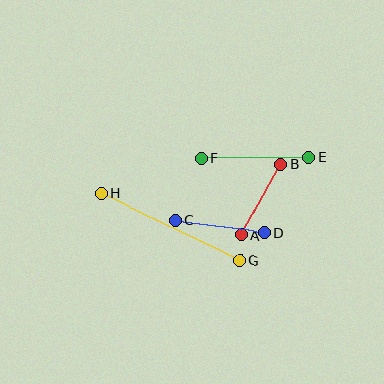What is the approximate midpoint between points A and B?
The midpoint is at approximately (261, 200) pixels.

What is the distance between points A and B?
The distance is approximately 82 pixels.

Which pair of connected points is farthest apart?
Points G and H are farthest apart.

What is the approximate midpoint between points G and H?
The midpoint is at approximately (170, 227) pixels.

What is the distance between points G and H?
The distance is approximately 154 pixels.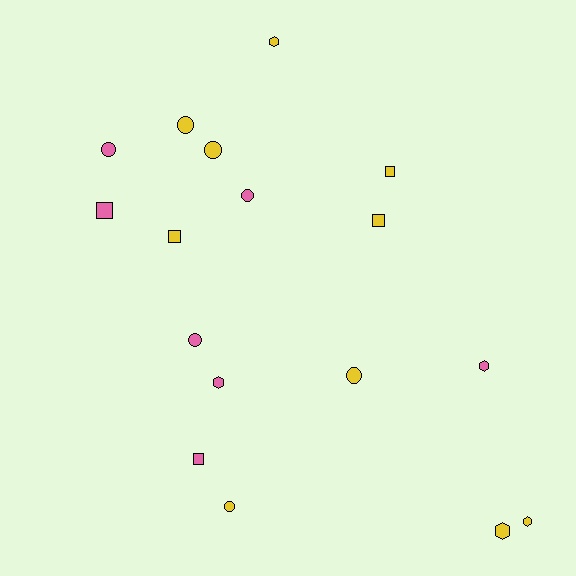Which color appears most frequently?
Yellow, with 10 objects.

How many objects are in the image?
There are 17 objects.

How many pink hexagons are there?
There are 2 pink hexagons.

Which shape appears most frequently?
Circle, with 7 objects.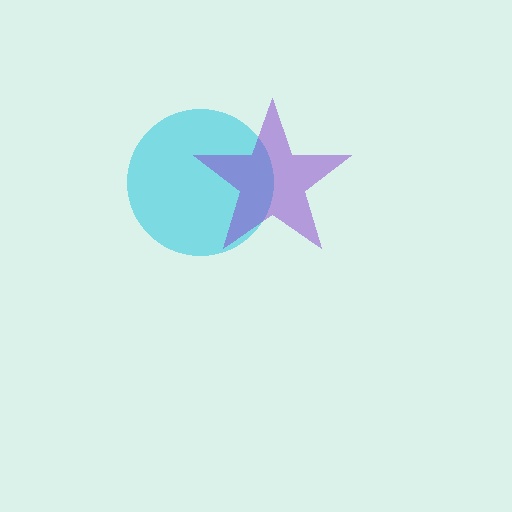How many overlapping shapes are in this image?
There are 2 overlapping shapes in the image.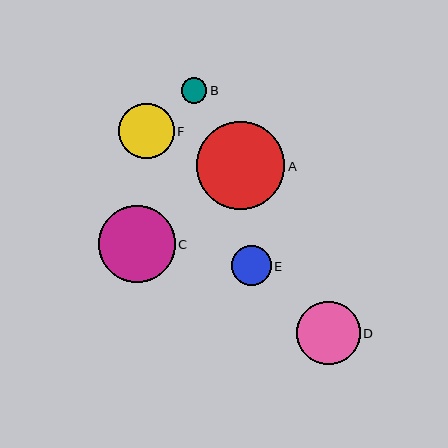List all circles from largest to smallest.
From largest to smallest: A, C, D, F, E, B.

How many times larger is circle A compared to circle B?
Circle A is approximately 3.4 times the size of circle B.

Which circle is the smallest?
Circle B is the smallest with a size of approximately 26 pixels.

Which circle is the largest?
Circle A is the largest with a size of approximately 88 pixels.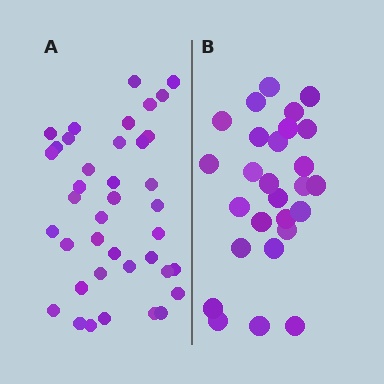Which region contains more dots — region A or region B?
Region A (the left region) has more dots.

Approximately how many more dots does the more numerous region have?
Region A has roughly 12 or so more dots than region B.